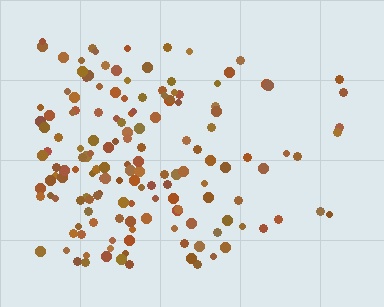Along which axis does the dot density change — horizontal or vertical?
Horizontal.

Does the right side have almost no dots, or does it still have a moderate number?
Still a moderate number, just noticeably fewer than the left.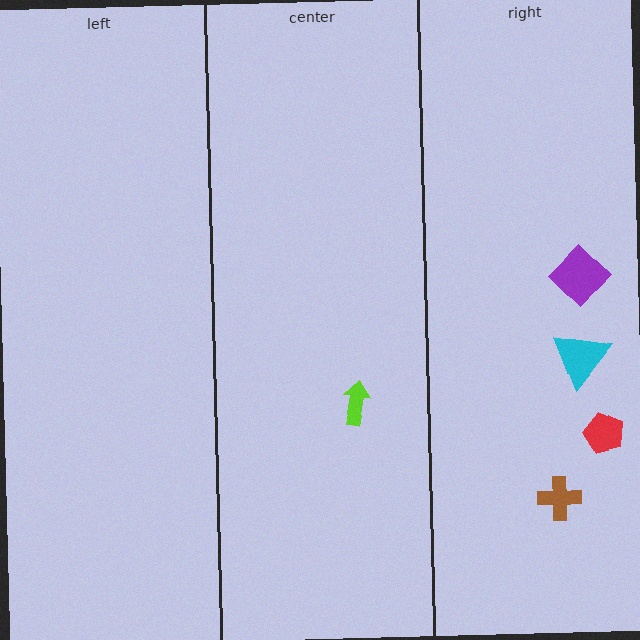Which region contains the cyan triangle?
The right region.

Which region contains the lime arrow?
The center region.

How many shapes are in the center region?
1.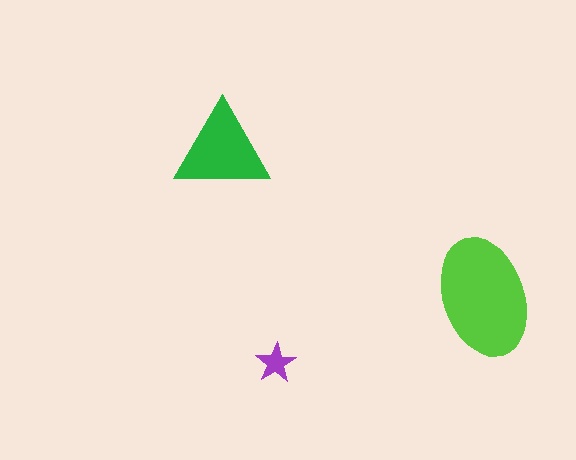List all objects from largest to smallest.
The lime ellipse, the green triangle, the purple star.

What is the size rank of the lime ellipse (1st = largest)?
1st.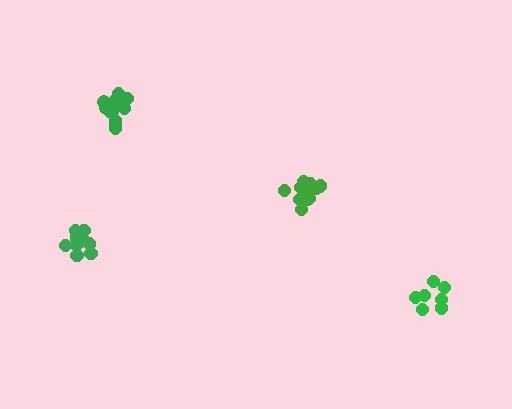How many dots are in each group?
Group 1: 13 dots, Group 2: 12 dots, Group 3: 11 dots, Group 4: 7 dots (43 total).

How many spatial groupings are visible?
There are 4 spatial groupings.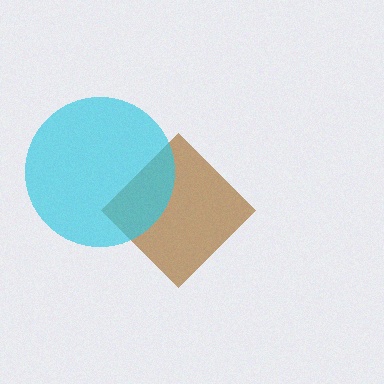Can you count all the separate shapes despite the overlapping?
Yes, there are 2 separate shapes.